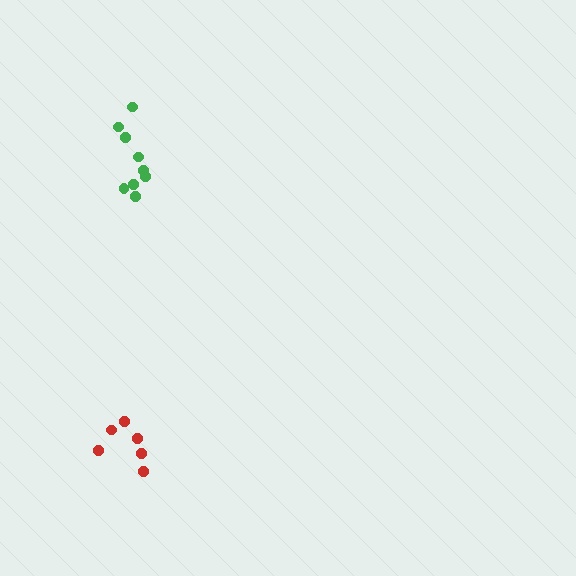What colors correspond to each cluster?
The clusters are colored: red, green.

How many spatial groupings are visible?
There are 2 spatial groupings.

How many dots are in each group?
Group 1: 6 dots, Group 2: 9 dots (15 total).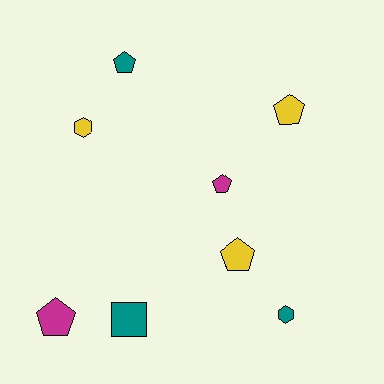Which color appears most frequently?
Yellow, with 3 objects.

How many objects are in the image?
There are 8 objects.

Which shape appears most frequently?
Pentagon, with 5 objects.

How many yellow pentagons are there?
There are 2 yellow pentagons.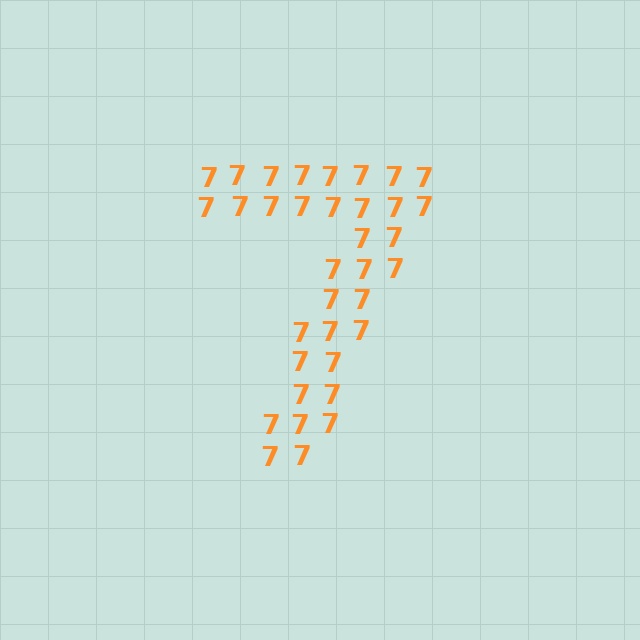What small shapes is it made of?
It is made of small digit 7's.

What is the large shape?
The large shape is the digit 7.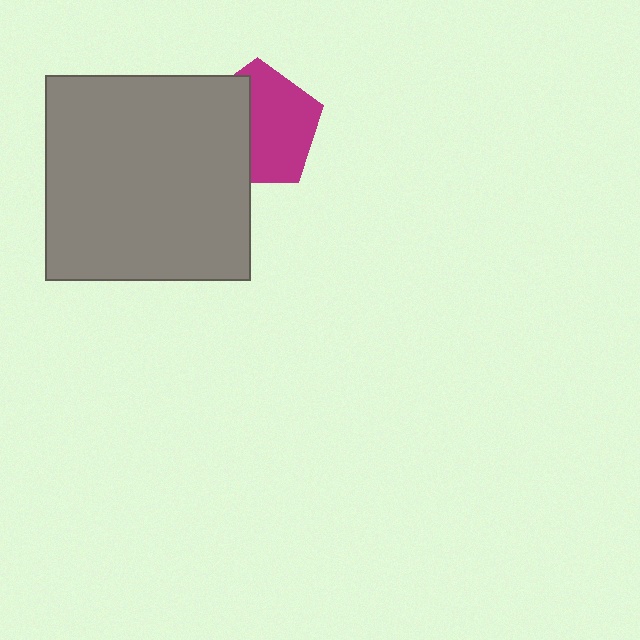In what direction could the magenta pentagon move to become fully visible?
The magenta pentagon could move right. That would shift it out from behind the gray square entirely.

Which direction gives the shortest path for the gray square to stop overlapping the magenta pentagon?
Moving left gives the shortest separation.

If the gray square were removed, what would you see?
You would see the complete magenta pentagon.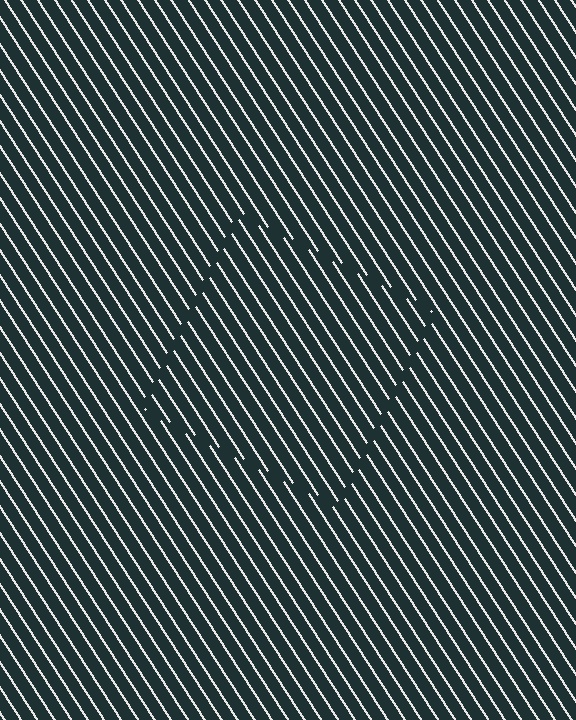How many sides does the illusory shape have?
4 sides — the line-ends trace a square.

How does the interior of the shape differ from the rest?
The interior of the shape contains the same grating, shifted by half a period — the contour is defined by the phase discontinuity where line-ends from the inner and outer gratings abut.